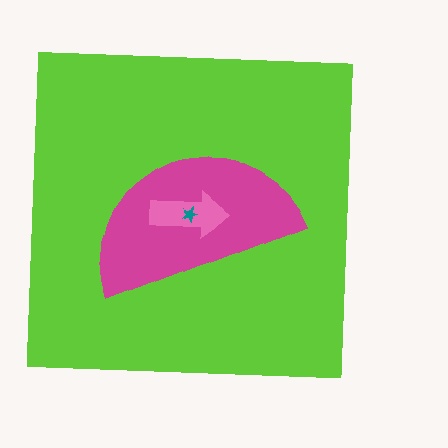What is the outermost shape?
The lime square.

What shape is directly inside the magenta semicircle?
The pink arrow.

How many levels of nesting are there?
4.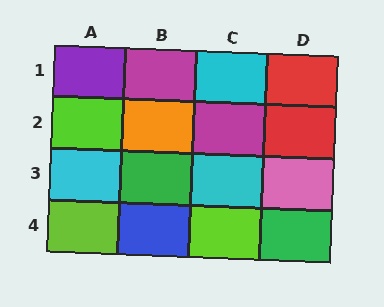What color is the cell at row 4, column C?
Lime.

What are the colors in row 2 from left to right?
Lime, orange, magenta, red.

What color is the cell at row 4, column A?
Lime.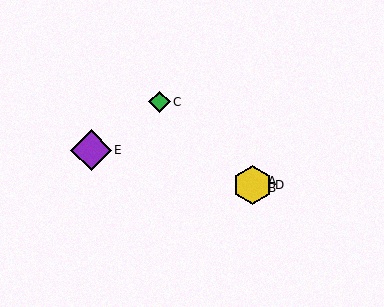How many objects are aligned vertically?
3 objects (A, B, D) are aligned vertically.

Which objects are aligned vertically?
Objects A, B, D are aligned vertically.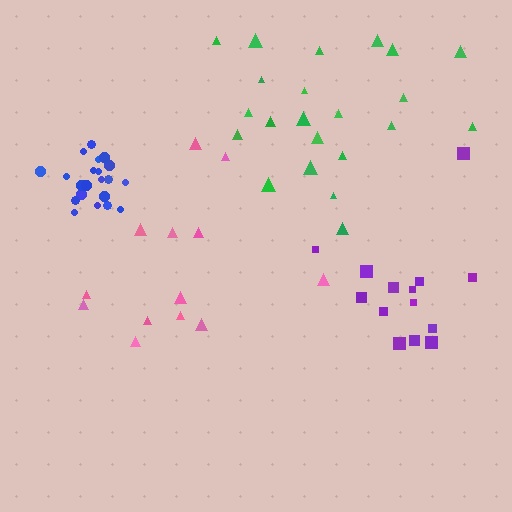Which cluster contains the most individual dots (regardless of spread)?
Green (22).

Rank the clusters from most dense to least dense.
blue, purple, green, pink.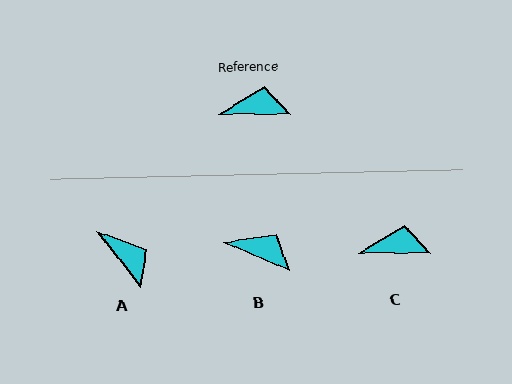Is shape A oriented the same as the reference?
No, it is off by about 51 degrees.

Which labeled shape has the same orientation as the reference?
C.